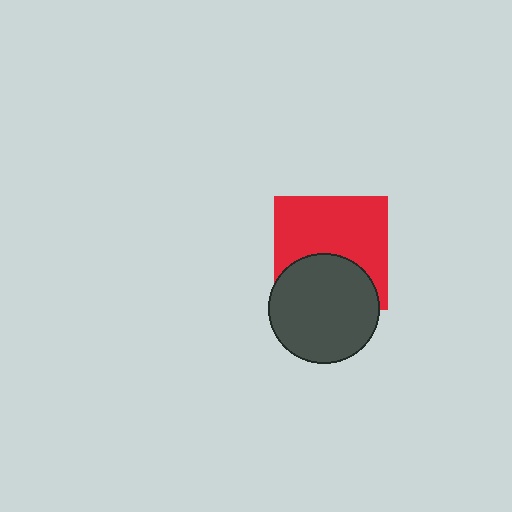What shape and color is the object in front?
The object in front is a dark gray circle.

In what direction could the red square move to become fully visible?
The red square could move up. That would shift it out from behind the dark gray circle entirely.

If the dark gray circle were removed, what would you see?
You would see the complete red square.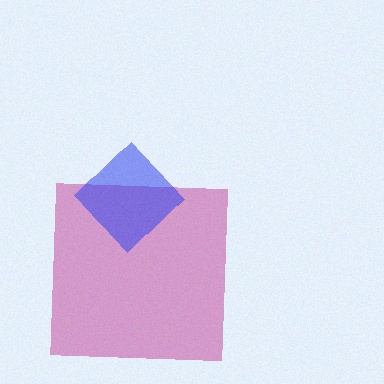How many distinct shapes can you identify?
There are 2 distinct shapes: a magenta square, a blue diamond.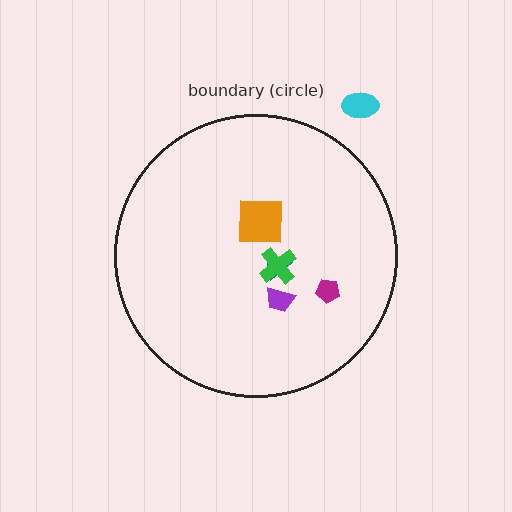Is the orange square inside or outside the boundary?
Inside.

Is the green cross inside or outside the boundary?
Inside.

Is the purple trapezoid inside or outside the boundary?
Inside.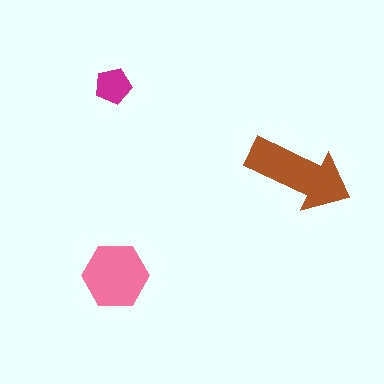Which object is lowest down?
The pink hexagon is bottommost.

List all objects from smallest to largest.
The magenta pentagon, the pink hexagon, the brown arrow.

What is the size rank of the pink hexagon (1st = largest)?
2nd.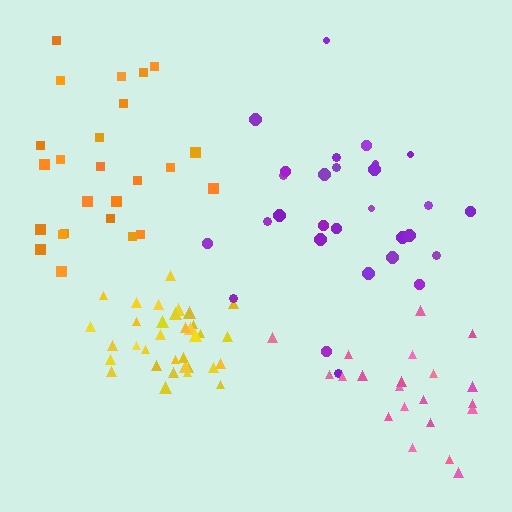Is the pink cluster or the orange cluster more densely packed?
Pink.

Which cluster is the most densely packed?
Yellow.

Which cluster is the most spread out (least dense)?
Orange.